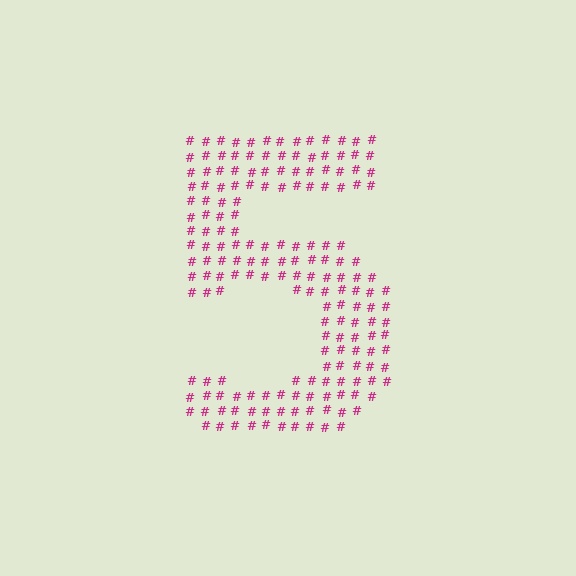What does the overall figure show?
The overall figure shows the digit 5.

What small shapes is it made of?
It is made of small hash symbols.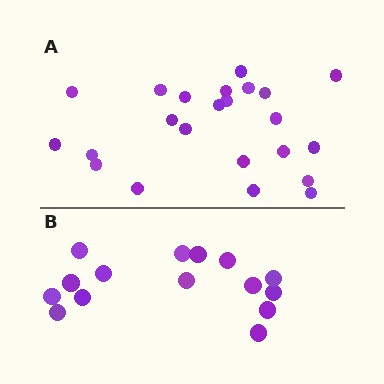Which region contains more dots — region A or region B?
Region A (the top region) has more dots.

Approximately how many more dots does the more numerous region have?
Region A has roughly 8 or so more dots than region B.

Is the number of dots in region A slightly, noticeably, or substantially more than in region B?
Region A has substantially more. The ratio is roughly 1.5 to 1.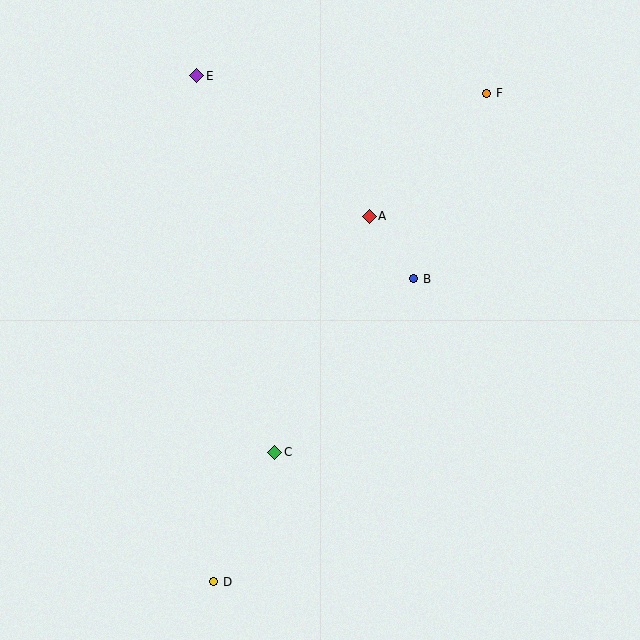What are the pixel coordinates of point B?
Point B is at (414, 279).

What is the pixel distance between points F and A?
The distance between F and A is 171 pixels.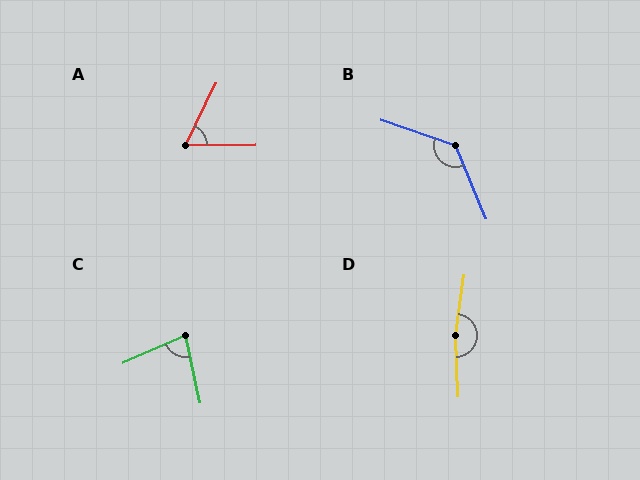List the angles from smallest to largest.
A (63°), C (79°), B (131°), D (170°).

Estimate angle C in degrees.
Approximately 79 degrees.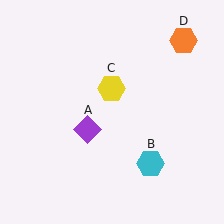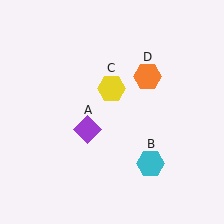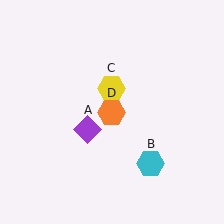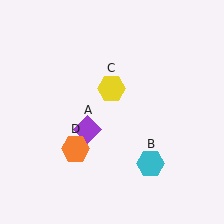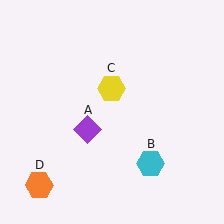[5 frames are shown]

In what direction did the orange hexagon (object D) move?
The orange hexagon (object D) moved down and to the left.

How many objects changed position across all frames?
1 object changed position: orange hexagon (object D).